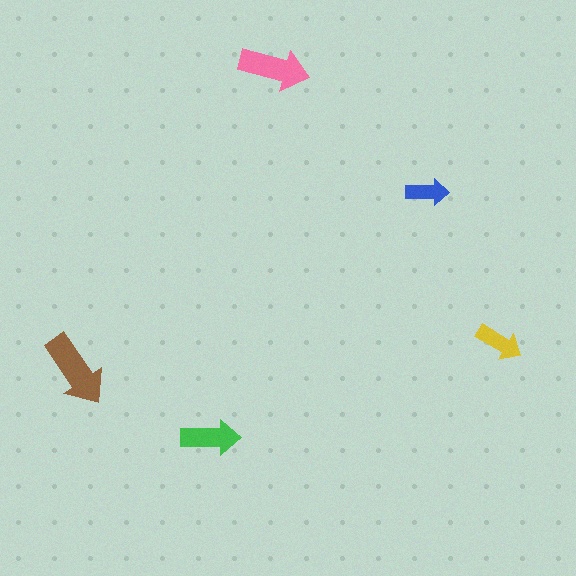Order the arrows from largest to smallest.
the brown one, the pink one, the green one, the yellow one, the blue one.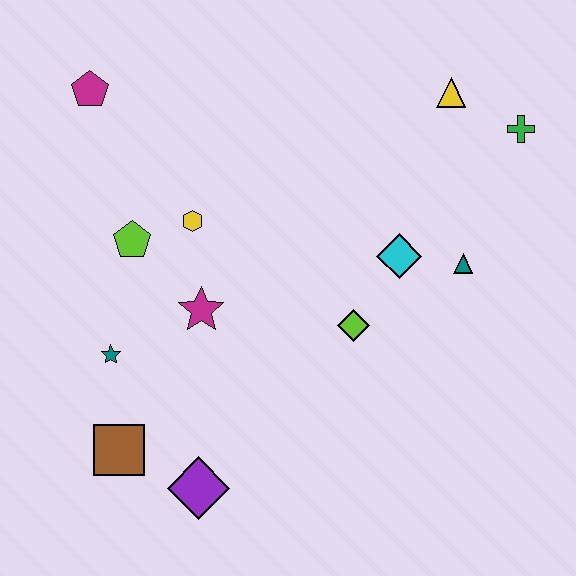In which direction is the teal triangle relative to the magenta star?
The teal triangle is to the right of the magenta star.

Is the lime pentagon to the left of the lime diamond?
Yes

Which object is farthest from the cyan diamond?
The magenta pentagon is farthest from the cyan diamond.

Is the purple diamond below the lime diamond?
Yes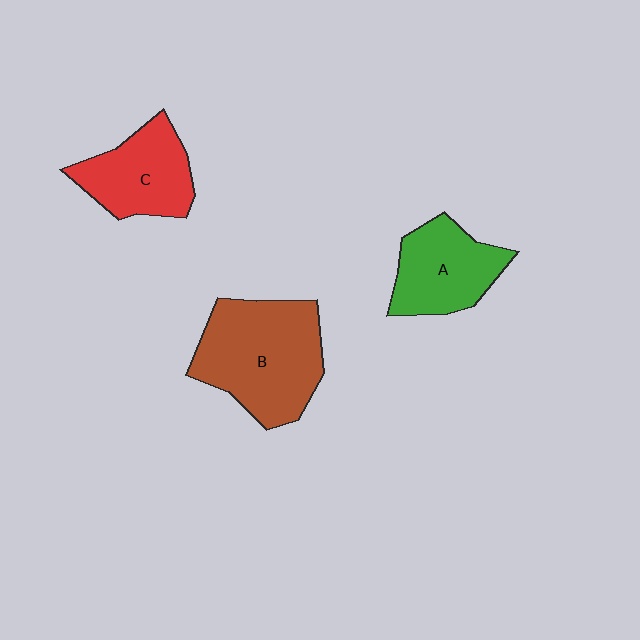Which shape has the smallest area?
Shape A (green).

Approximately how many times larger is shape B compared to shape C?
Approximately 1.5 times.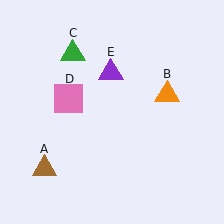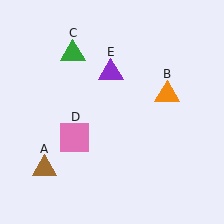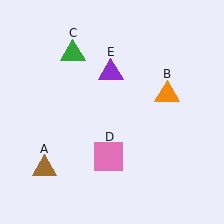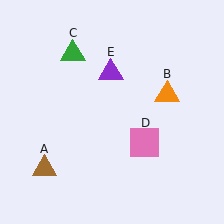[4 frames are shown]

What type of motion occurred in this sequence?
The pink square (object D) rotated counterclockwise around the center of the scene.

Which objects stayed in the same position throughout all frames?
Brown triangle (object A) and orange triangle (object B) and green triangle (object C) and purple triangle (object E) remained stationary.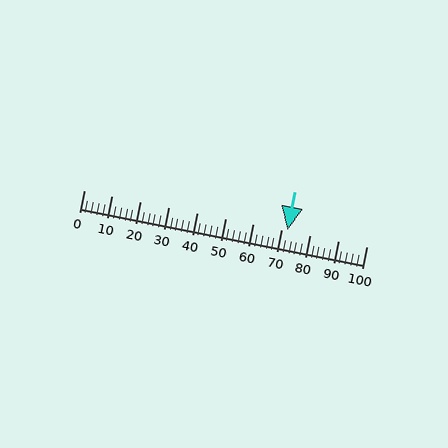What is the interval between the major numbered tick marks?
The major tick marks are spaced 10 units apart.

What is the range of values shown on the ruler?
The ruler shows values from 0 to 100.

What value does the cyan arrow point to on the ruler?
The cyan arrow points to approximately 72.